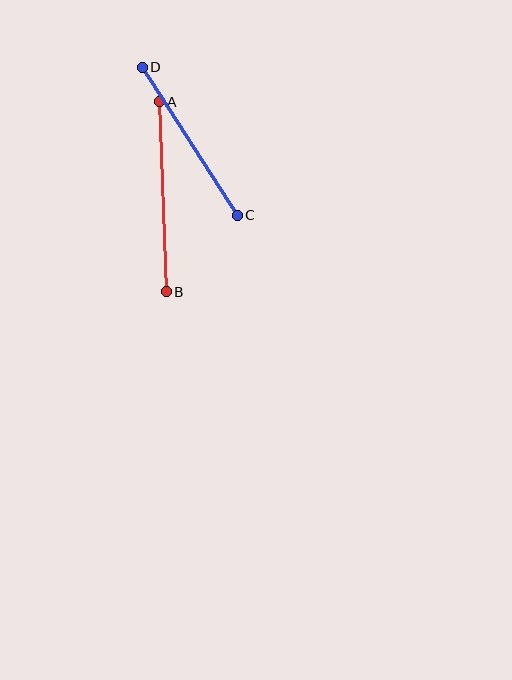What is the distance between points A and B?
The distance is approximately 190 pixels.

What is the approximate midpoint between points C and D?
The midpoint is at approximately (190, 141) pixels.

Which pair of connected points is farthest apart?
Points A and B are farthest apart.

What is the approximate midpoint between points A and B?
The midpoint is at approximately (163, 197) pixels.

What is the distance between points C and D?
The distance is approximately 176 pixels.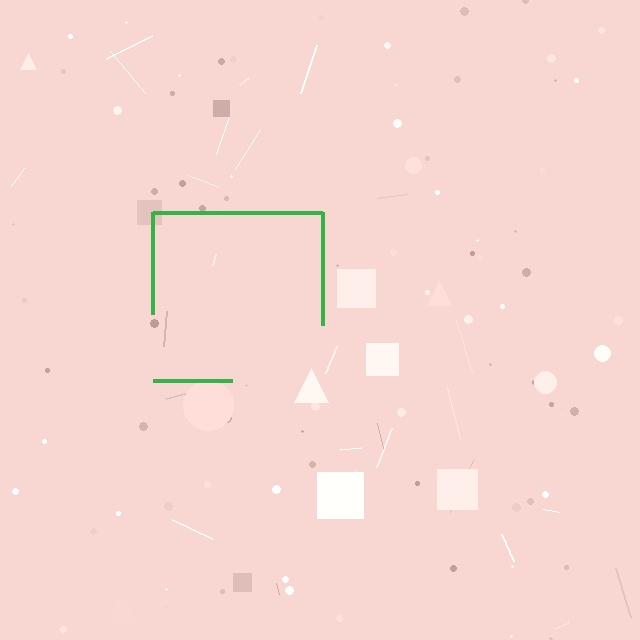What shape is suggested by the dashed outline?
The dashed outline suggests a square.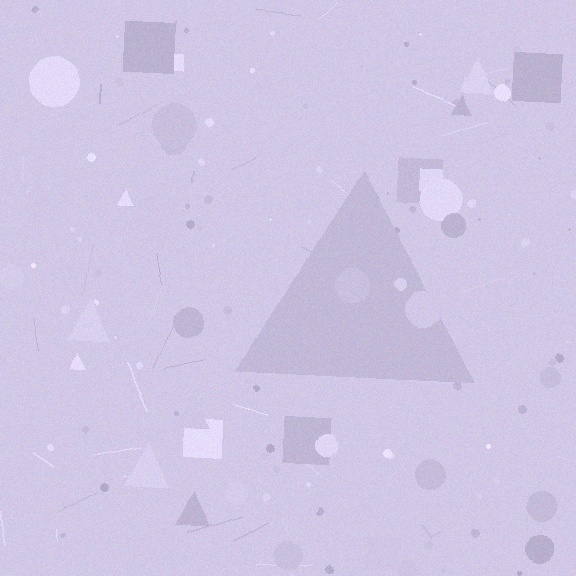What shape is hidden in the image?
A triangle is hidden in the image.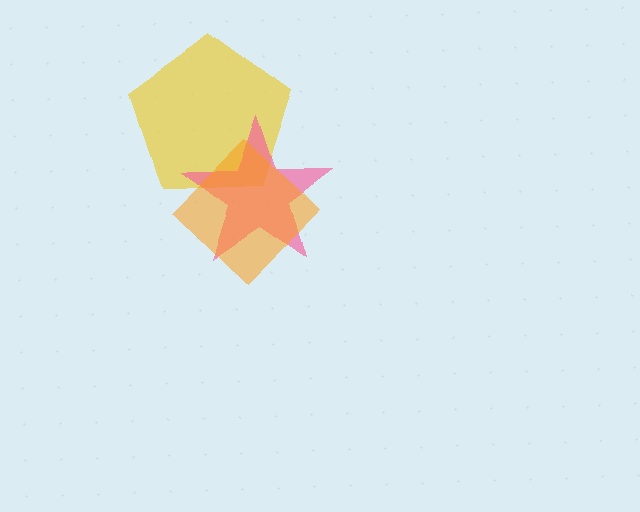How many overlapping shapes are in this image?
There are 3 overlapping shapes in the image.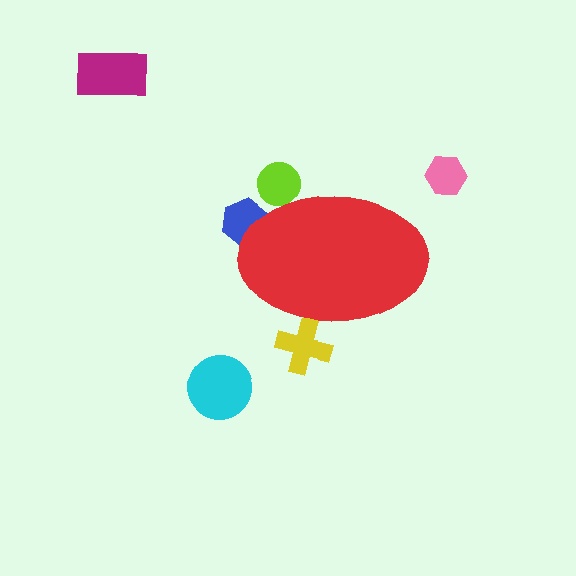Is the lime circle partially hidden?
Yes, the lime circle is partially hidden behind the red ellipse.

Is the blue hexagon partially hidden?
Yes, the blue hexagon is partially hidden behind the red ellipse.